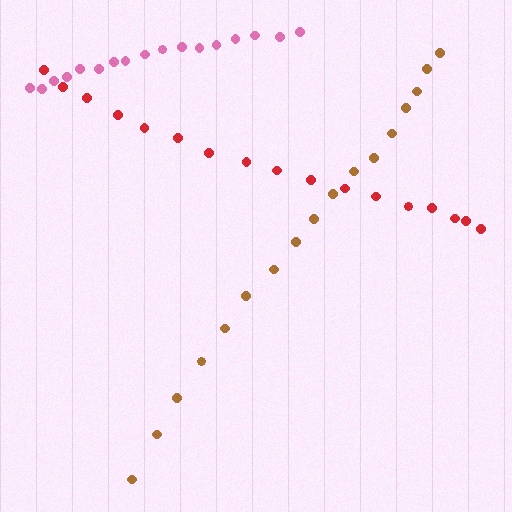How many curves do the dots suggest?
There are 3 distinct paths.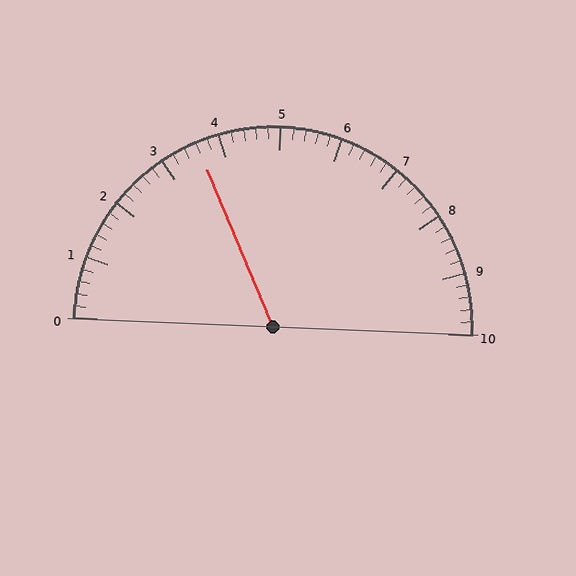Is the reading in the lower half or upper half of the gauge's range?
The reading is in the lower half of the range (0 to 10).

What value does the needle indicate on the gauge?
The needle indicates approximately 3.6.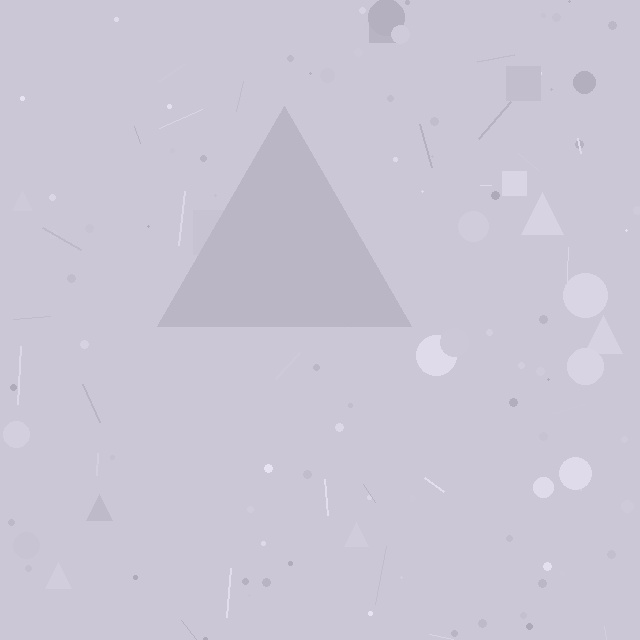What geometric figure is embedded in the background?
A triangle is embedded in the background.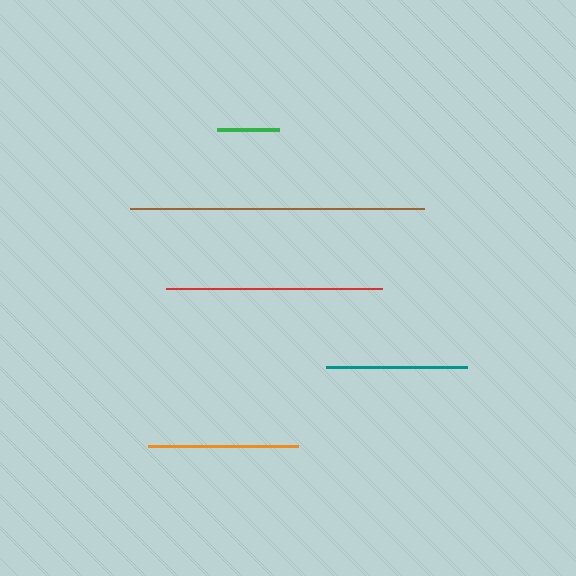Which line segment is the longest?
The brown line is the longest at approximately 295 pixels.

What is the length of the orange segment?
The orange segment is approximately 151 pixels long.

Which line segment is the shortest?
The green line is the shortest at approximately 62 pixels.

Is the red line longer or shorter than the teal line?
The red line is longer than the teal line.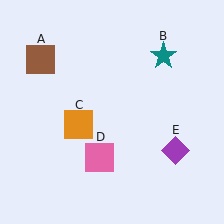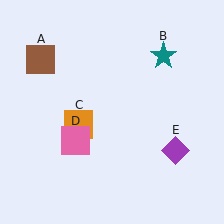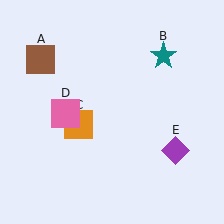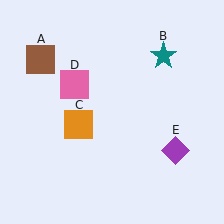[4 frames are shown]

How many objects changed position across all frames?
1 object changed position: pink square (object D).